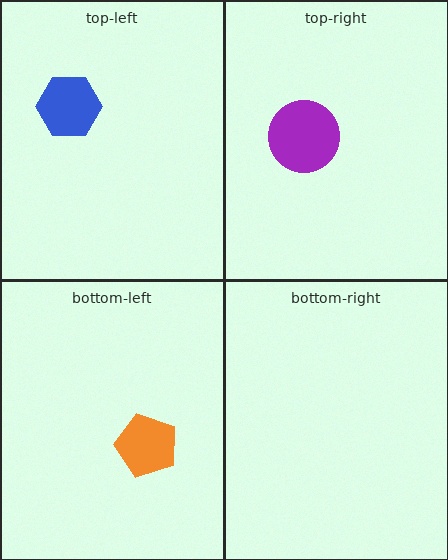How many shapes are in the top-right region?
1.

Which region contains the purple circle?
The top-right region.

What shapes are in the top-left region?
The blue hexagon.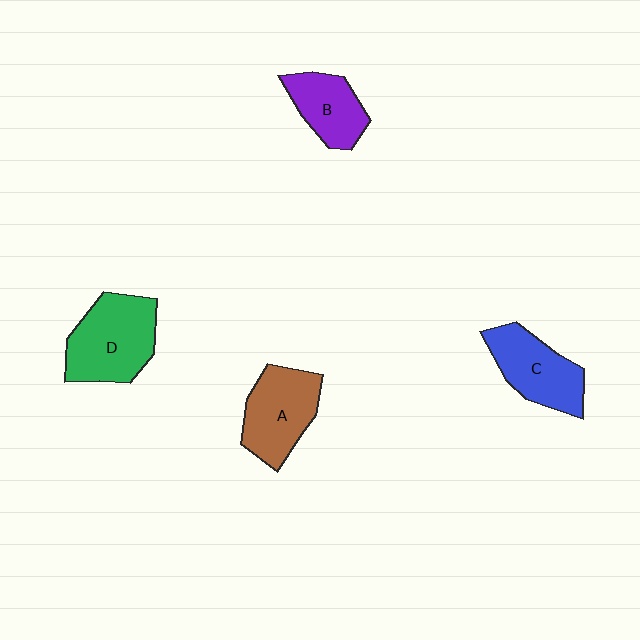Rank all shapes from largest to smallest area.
From largest to smallest: D (green), A (brown), C (blue), B (purple).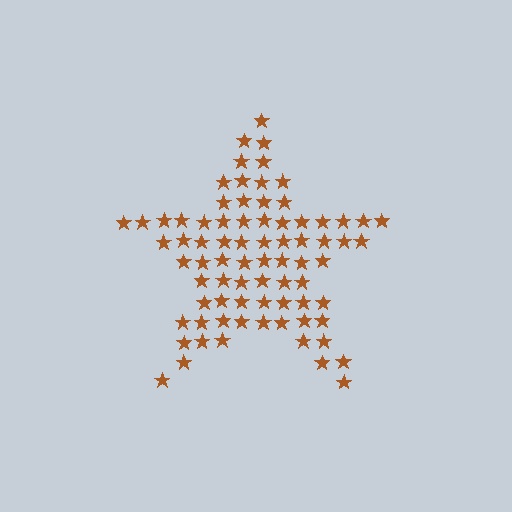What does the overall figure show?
The overall figure shows a star.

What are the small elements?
The small elements are stars.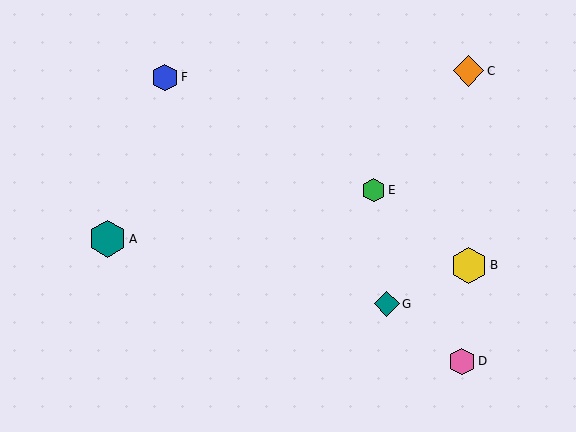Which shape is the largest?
The teal hexagon (labeled A) is the largest.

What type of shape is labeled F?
Shape F is a blue hexagon.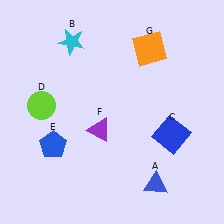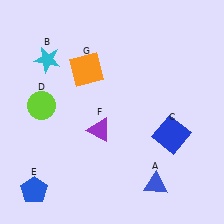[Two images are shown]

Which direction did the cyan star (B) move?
The cyan star (B) moved left.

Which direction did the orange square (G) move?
The orange square (G) moved left.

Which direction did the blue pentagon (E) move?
The blue pentagon (E) moved down.